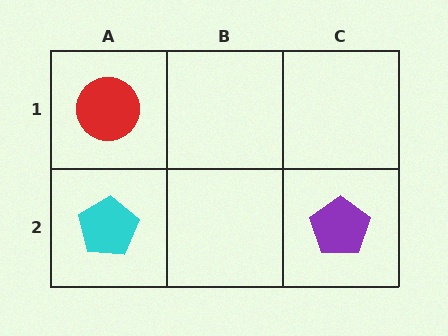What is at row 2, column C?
A purple pentagon.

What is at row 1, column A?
A red circle.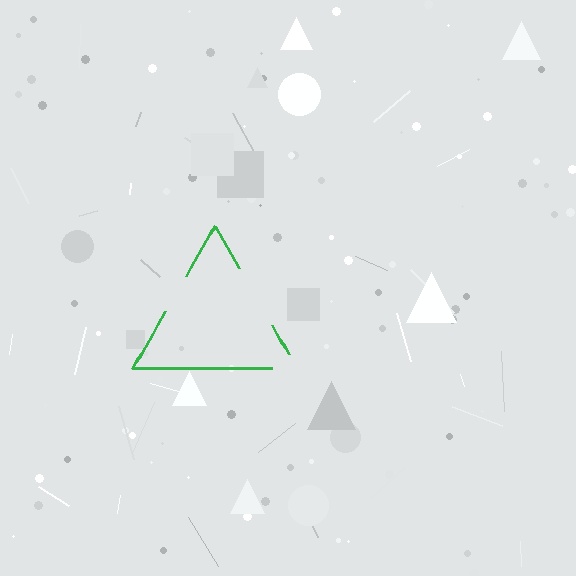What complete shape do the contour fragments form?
The contour fragments form a triangle.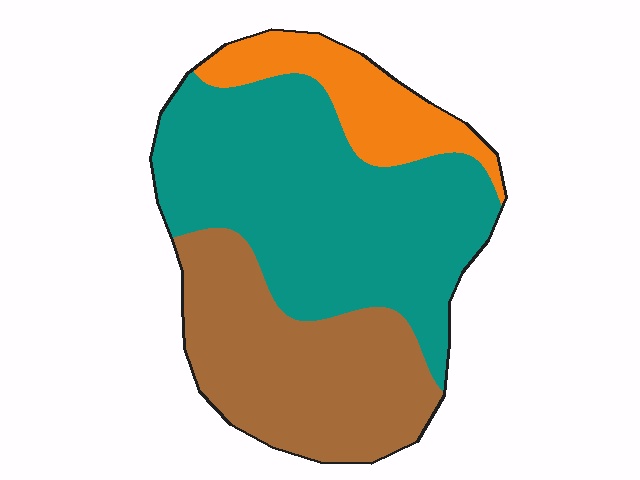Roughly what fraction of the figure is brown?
Brown takes up about one third (1/3) of the figure.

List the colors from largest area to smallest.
From largest to smallest: teal, brown, orange.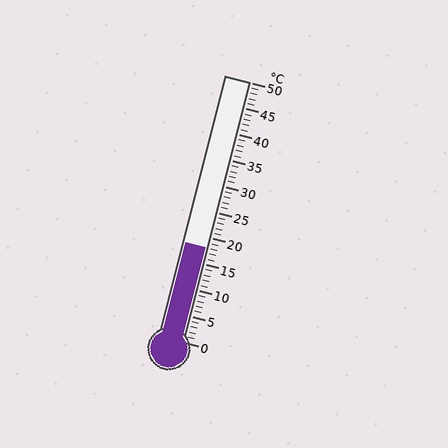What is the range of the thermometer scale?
The thermometer scale ranges from 0°C to 50°C.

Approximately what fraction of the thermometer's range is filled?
The thermometer is filled to approximately 35% of its range.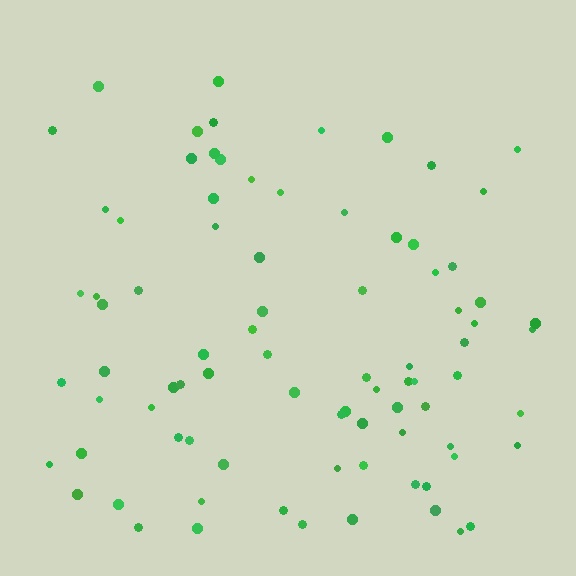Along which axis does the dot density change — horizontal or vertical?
Vertical.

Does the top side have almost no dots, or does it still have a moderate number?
Still a moderate number, just noticeably fewer than the bottom.